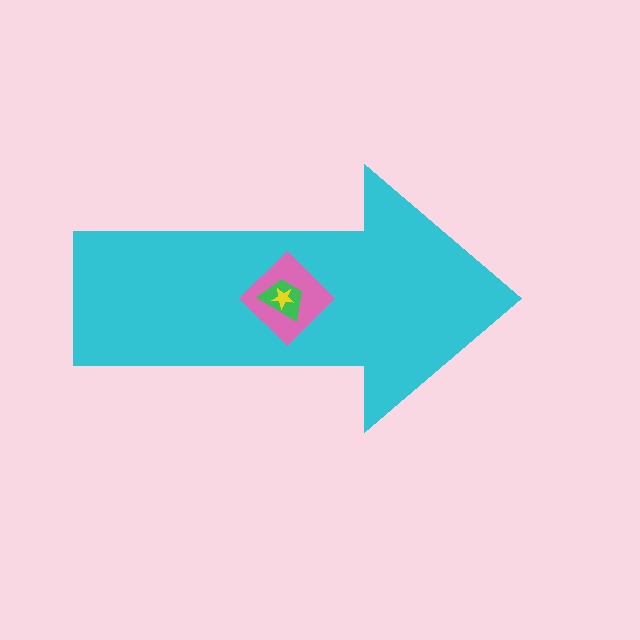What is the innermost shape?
The yellow star.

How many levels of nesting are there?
4.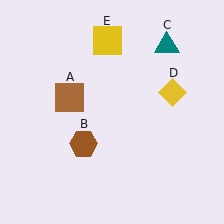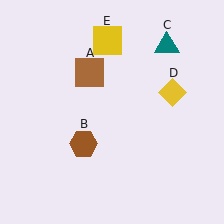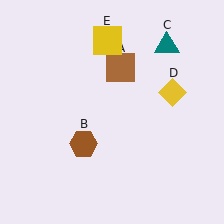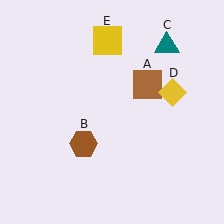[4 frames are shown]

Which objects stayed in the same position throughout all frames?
Brown hexagon (object B) and teal triangle (object C) and yellow diamond (object D) and yellow square (object E) remained stationary.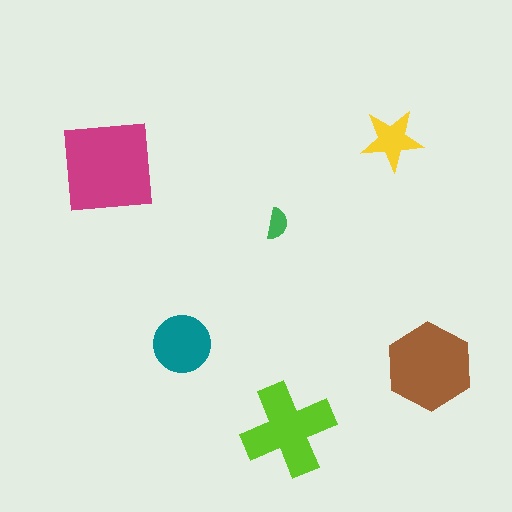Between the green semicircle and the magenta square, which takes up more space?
The magenta square.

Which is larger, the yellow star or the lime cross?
The lime cross.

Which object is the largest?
The magenta square.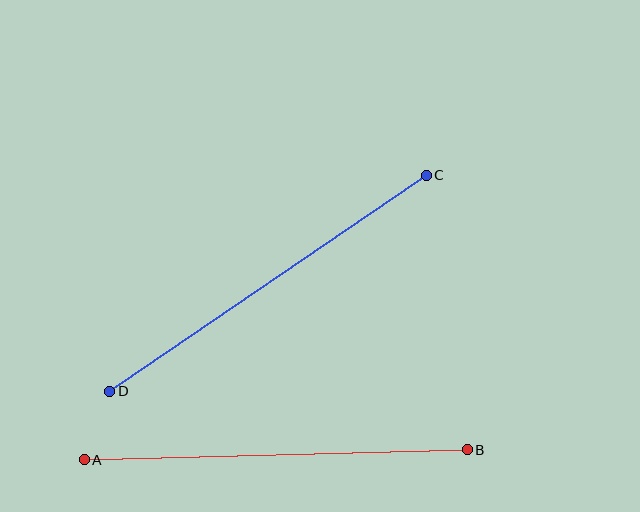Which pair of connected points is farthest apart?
Points C and D are farthest apart.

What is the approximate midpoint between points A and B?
The midpoint is at approximately (276, 455) pixels.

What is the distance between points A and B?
The distance is approximately 383 pixels.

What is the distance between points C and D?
The distance is approximately 383 pixels.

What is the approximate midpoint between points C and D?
The midpoint is at approximately (268, 283) pixels.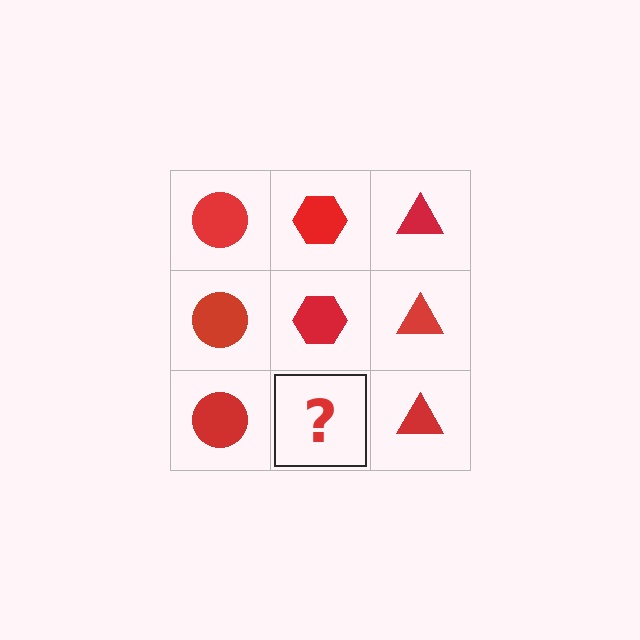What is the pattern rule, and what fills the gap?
The rule is that each column has a consistent shape. The gap should be filled with a red hexagon.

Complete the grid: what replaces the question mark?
The question mark should be replaced with a red hexagon.